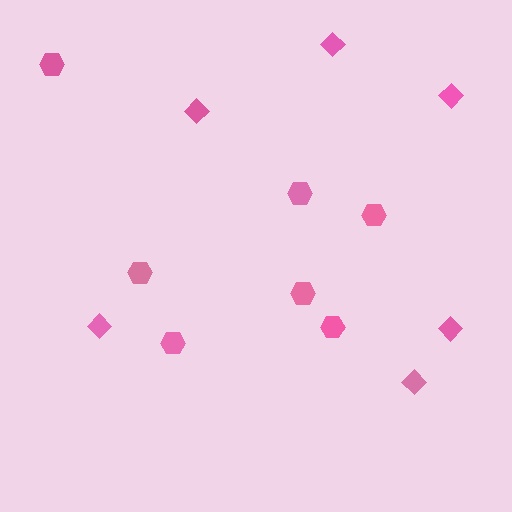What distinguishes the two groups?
There are 2 groups: one group of hexagons (7) and one group of diamonds (6).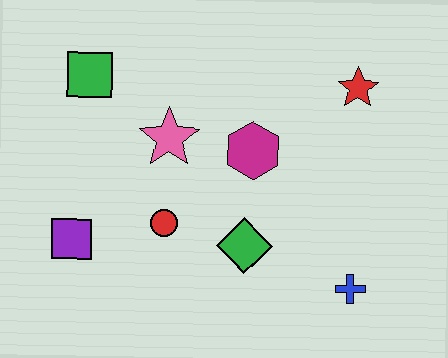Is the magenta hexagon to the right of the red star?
No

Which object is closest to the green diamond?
The red circle is closest to the green diamond.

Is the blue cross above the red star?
No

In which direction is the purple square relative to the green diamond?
The purple square is to the left of the green diamond.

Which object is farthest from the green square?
The blue cross is farthest from the green square.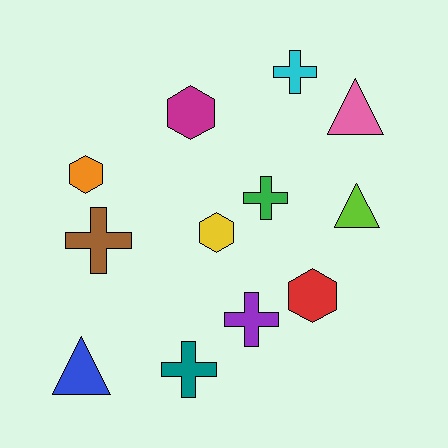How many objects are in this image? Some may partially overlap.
There are 12 objects.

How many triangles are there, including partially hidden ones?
There are 3 triangles.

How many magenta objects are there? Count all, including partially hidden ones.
There is 1 magenta object.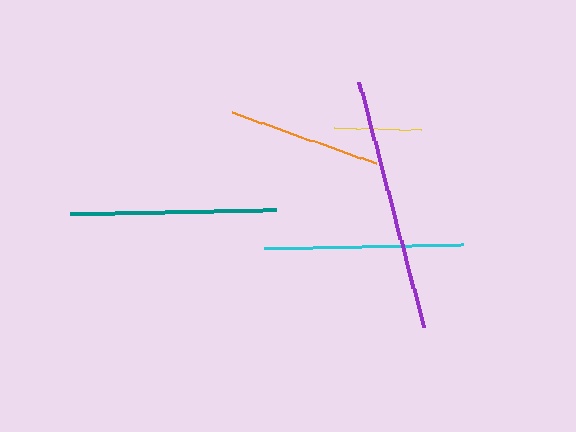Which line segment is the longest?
The purple line is the longest at approximately 254 pixels.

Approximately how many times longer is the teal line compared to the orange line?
The teal line is approximately 1.4 times the length of the orange line.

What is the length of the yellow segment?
The yellow segment is approximately 87 pixels long.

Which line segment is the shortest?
The green line is the shortest at approximately 68 pixels.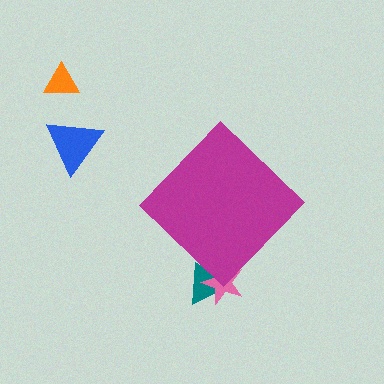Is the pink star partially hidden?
Yes, the pink star is partially hidden behind the magenta diamond.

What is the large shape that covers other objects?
A magenta diamond.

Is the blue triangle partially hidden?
No, the blue triangle is fully visible.